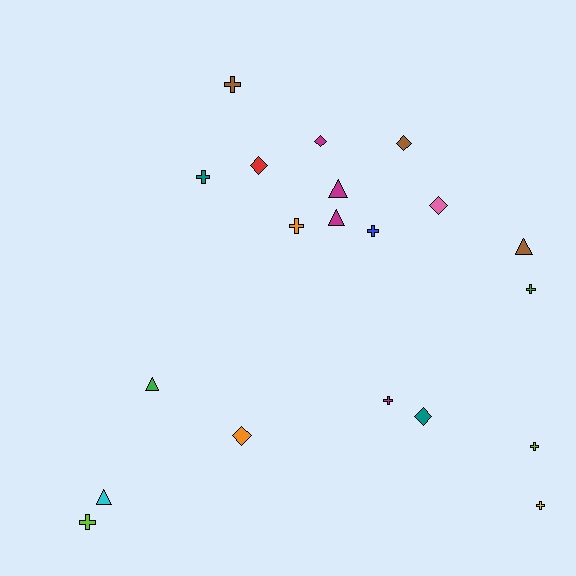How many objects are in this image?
There are 20 objects.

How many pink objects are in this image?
There is 1 pink object.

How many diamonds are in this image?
There are 6 diamonds.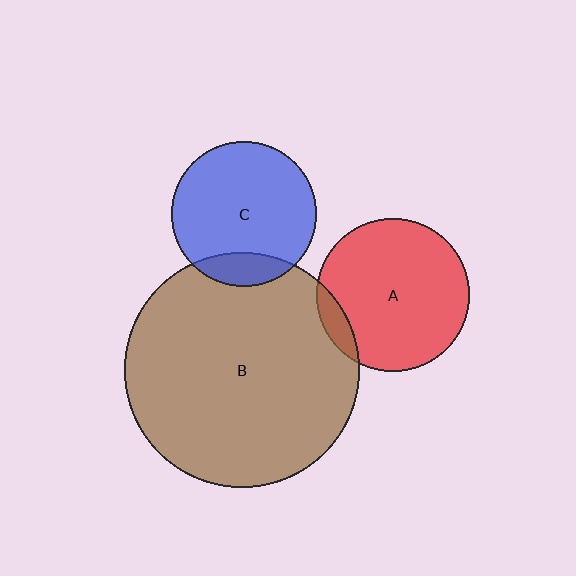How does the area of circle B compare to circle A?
Approximately 2.4 times.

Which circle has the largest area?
Circle B (brown).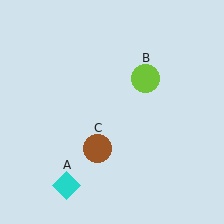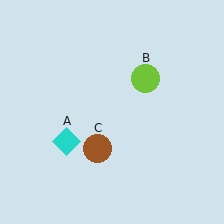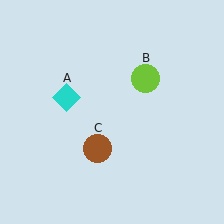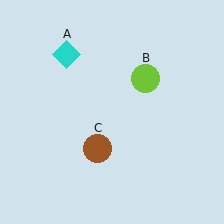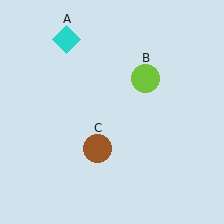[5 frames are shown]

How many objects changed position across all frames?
1 object changed position: cyan diamond (object A).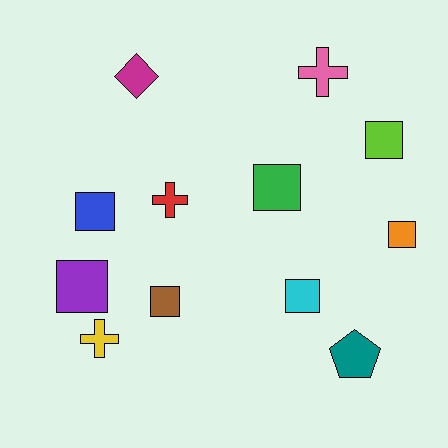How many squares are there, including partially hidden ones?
There are 7 squares.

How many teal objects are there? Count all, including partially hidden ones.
There is 1 teal object.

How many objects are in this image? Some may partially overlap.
There are 12 objects.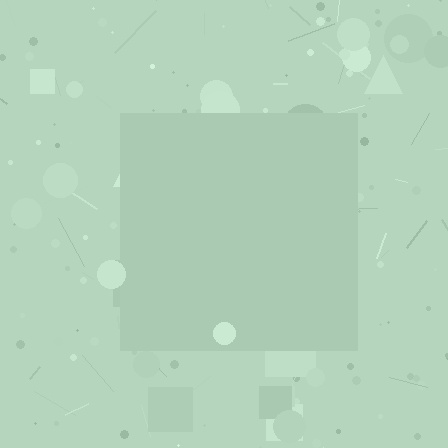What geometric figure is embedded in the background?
A square is embedded in the background.